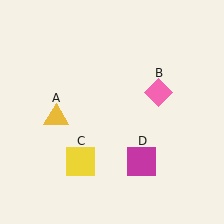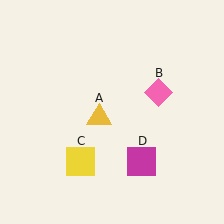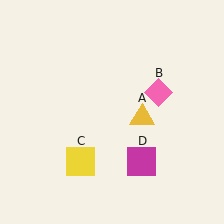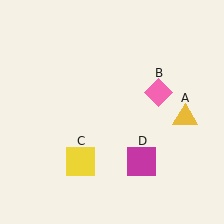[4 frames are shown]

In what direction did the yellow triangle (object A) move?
The yellow triangle (object A) moved right.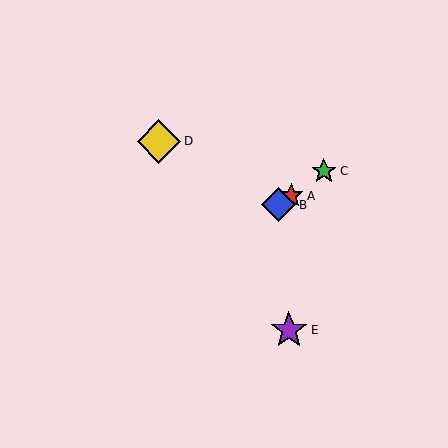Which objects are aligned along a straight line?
Objects A, B, C are aligned along a straight line.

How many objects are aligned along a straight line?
3 objects (A, B, C) are aligned along a straight line.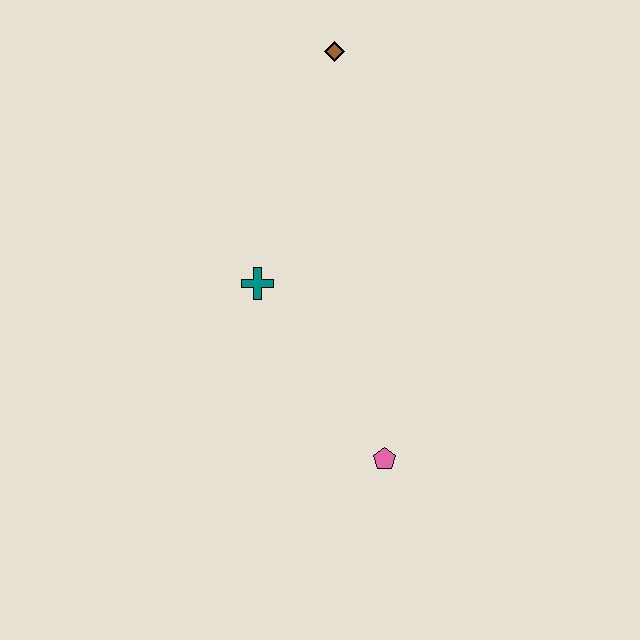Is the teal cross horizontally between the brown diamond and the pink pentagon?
No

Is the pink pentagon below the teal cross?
Yes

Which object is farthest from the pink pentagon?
The brown diamond is farthest from the pink pentagon.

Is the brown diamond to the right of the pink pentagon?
No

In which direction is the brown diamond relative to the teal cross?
The brown diamond is above the teal cross.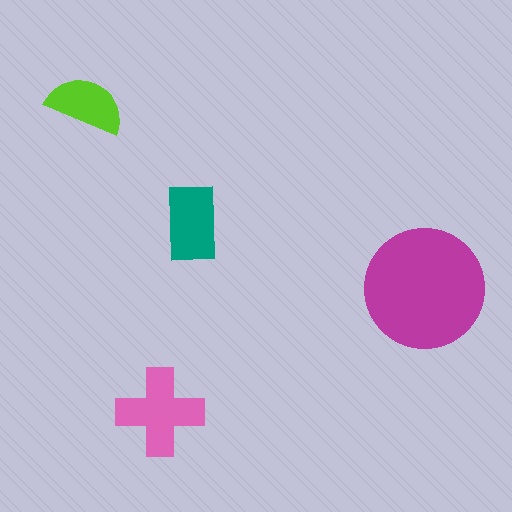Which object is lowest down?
The pink cross is bottommost.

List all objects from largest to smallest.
The magenta circle, the pink cross, the teal rectangle, the lime semicircle.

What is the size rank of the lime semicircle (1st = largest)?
4th.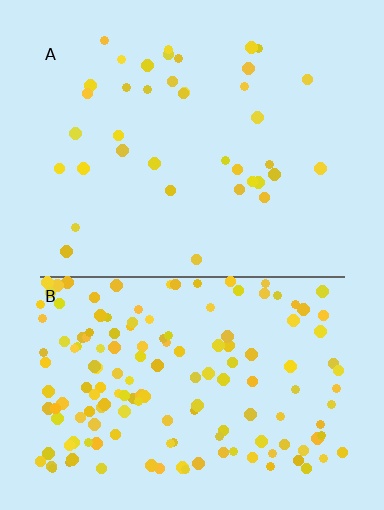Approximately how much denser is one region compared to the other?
Approximately 4.1× — region B over region A.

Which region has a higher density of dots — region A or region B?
B (the bottom).